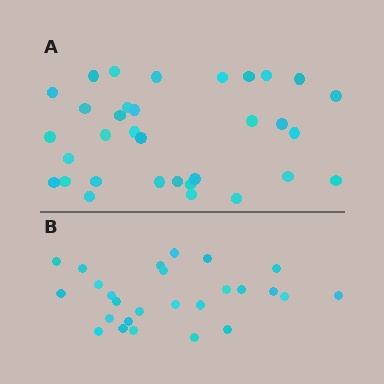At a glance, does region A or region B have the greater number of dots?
Region A (the top region) has more dots.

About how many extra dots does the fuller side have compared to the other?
Region A has roughly 8 or so more dots than region B.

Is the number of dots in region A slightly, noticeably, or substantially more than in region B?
Region A has noticeably more, but not dramatically so. The ratio is roughly 1.3 to 1.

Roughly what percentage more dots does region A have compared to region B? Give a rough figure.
About 25% more.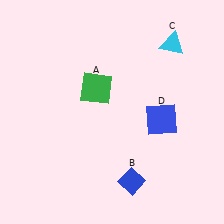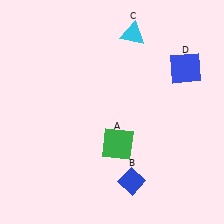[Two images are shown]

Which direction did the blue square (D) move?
The blue square (D) moved up.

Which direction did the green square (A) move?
The green square (A) moved down.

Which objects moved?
The objects that moved are: the green square (A), the cyan triangle (C), the blue square (D).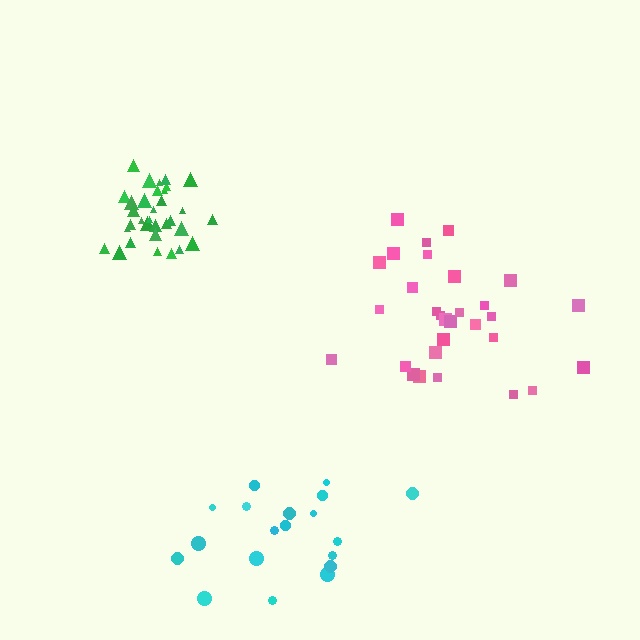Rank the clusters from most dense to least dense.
green, cyan, pink.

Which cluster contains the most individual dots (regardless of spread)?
Green (33).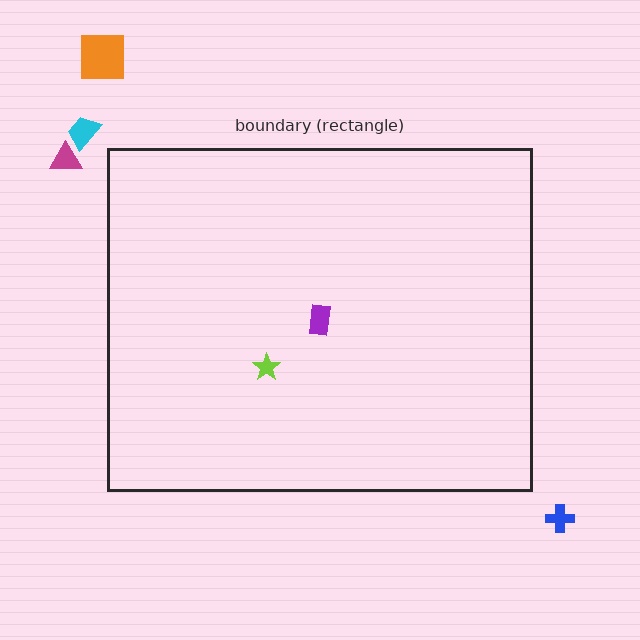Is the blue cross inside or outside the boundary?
Outside.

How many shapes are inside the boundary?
2 inside, 4 outside.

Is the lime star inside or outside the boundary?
Inside.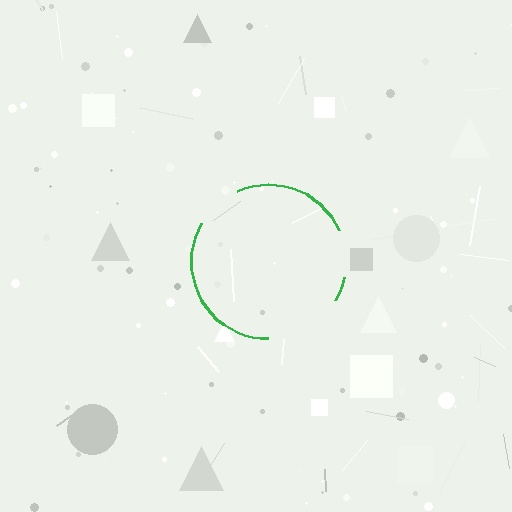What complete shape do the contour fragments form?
The contour fragments form a circle.